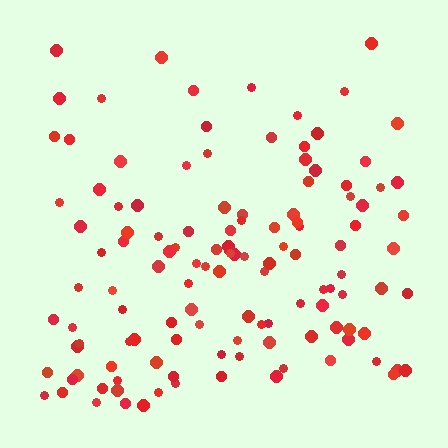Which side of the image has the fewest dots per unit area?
The top.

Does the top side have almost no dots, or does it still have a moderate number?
Still a moderate number, just noticeably fewer than the bottom.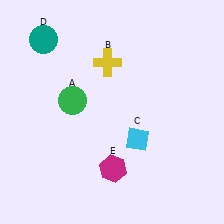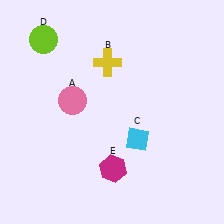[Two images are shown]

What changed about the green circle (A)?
In Image 1, A is green. In Image 2, it changed to pink.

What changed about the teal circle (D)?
In Image 1, D is teal. In Image 2, it changed to lime.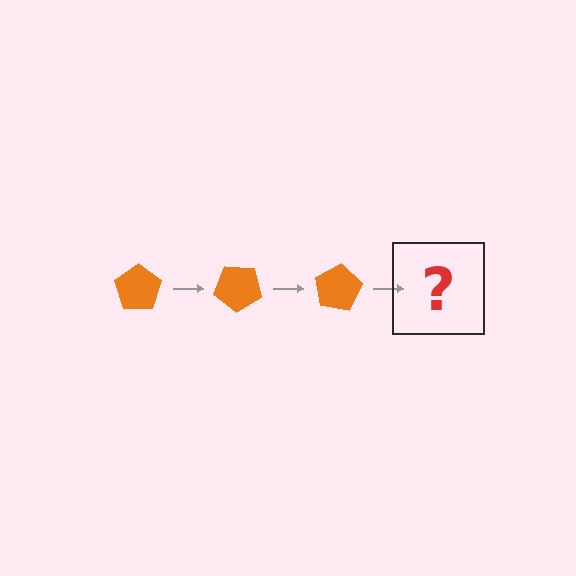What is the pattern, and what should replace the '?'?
The pattern is that the pentagon rotates 40 degrees each step. The '?' should be an orange pentagon rotated 120 degrees.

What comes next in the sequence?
The next element should be an orange pentagon rotated 120 degrees.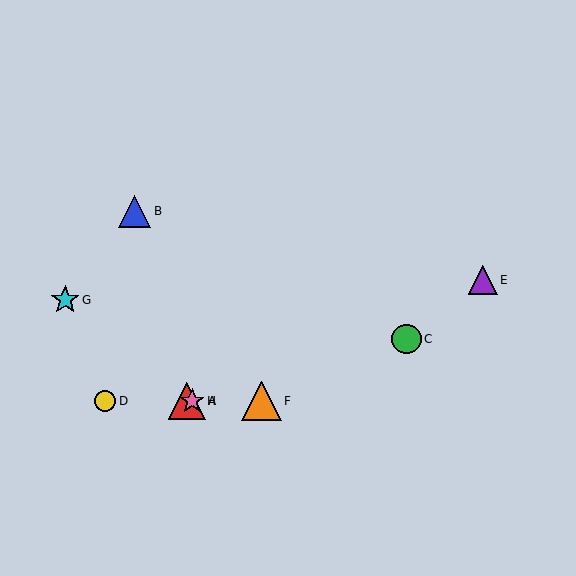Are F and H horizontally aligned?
Yes, both are at y≈401.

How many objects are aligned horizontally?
4 objects (A, D, F, H) are aligned horizontally.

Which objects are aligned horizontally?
Objects A, D, F, H are aligned horizontally.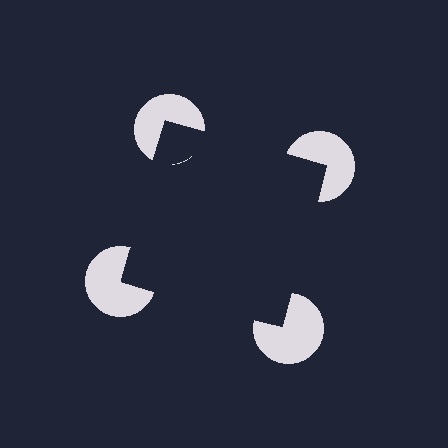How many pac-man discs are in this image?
There are 4 — one at each vertex of the illusory square.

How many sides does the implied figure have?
4 sides.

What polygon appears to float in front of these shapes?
An illusory square — its edges are inferred from the aligned wedge cuts in the pac-man discs, not physically drawn.